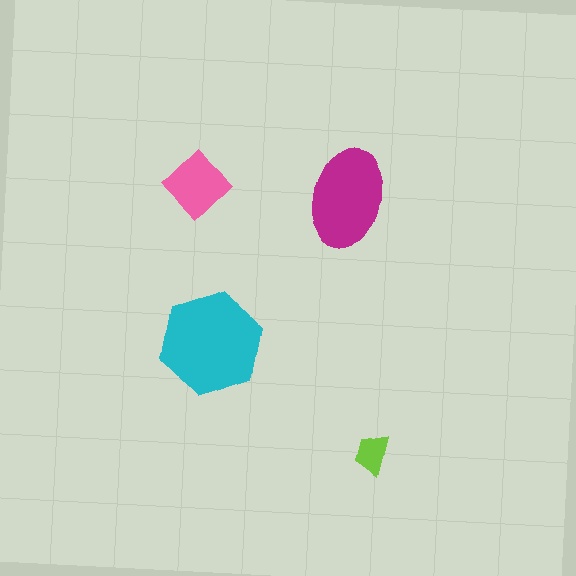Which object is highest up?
The pink diamond is topmost.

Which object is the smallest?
The lime trapezoid.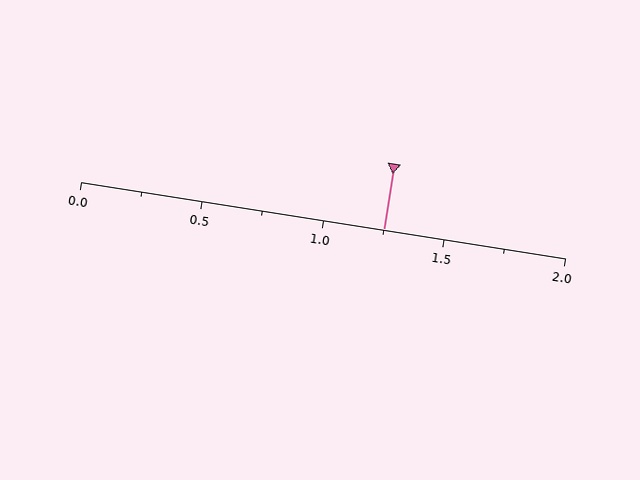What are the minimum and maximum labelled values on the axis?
The axis runs from 0.0 to 2.0.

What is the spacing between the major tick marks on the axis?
The major ticks are spaced 0.5 apart.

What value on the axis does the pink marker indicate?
The marker indicates approximately 1.25.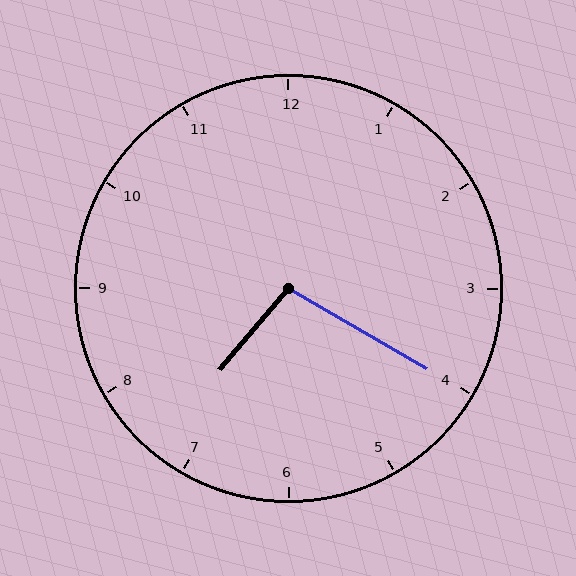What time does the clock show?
7:20.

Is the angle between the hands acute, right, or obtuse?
It is obtuse.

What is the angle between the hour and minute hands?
Approximately 100 degrees.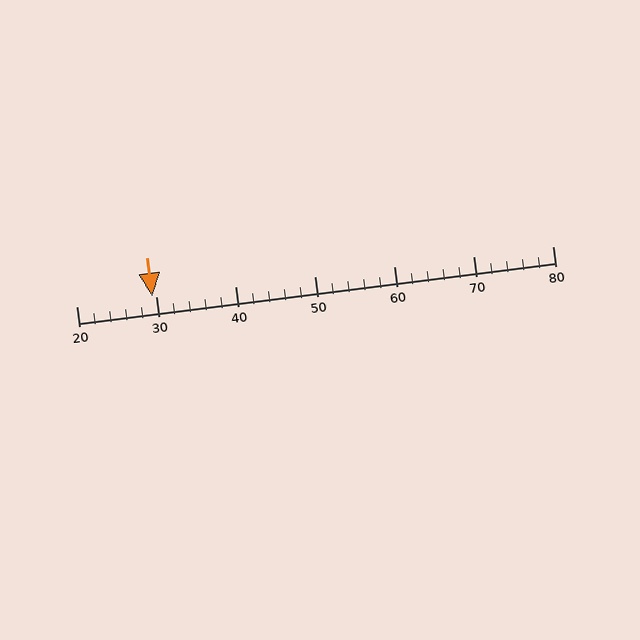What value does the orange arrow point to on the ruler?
The orange arrow points to approximately 30.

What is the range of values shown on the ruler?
The ruler shows values from 20 to 80.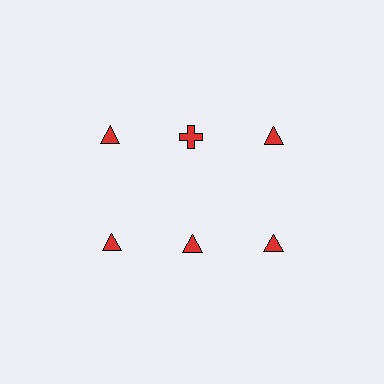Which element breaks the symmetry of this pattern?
The red cross in the top row, second from left column breaks the symmetry. All other shapes are red triangles.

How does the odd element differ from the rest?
It has a different shape: cross instead of triangle.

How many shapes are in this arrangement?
There are 6 shapes arranged in a grid pattern.